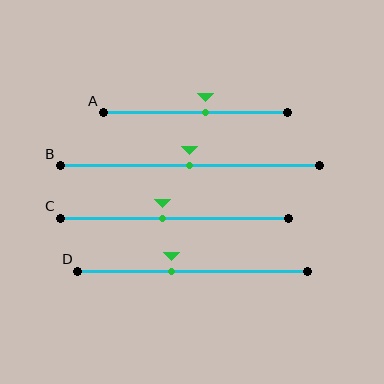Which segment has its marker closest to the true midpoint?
Segment B has its marker closest to the true midpoint.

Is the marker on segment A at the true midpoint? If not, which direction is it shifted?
No, the marker on segment A is shifted to the right by about 5% of the segment length.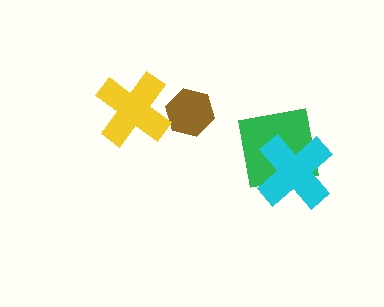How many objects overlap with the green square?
1 object overlaps with the green square.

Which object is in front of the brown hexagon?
The yellow cross is in front of the brown hexagon.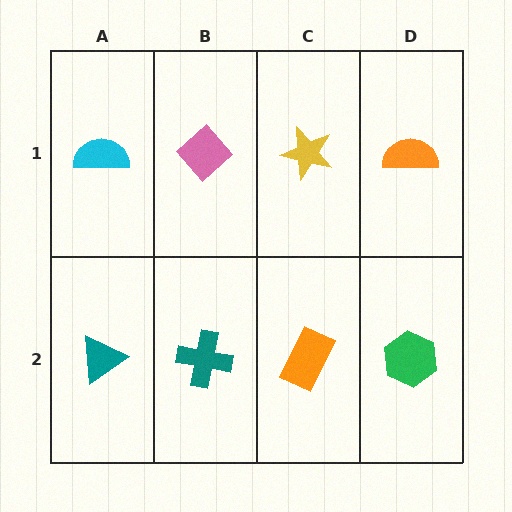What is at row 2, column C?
An orange rectangle.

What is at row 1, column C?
A yellow star.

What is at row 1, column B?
A pink diamond.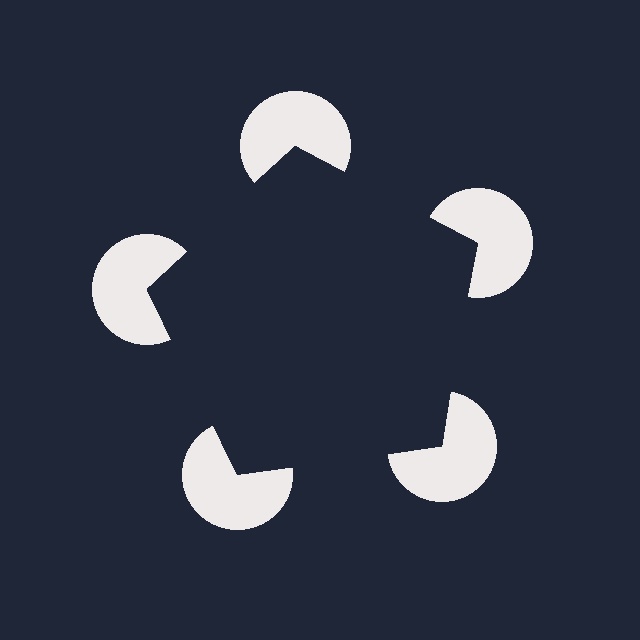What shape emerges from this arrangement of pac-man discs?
An illusory pentagon — its edges are inferred from the aligned wedge cuts in the pac-man discs, not physically drawn.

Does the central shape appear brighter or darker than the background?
It typically appears slightly darker than the background, even though no actual brightness change is drawn.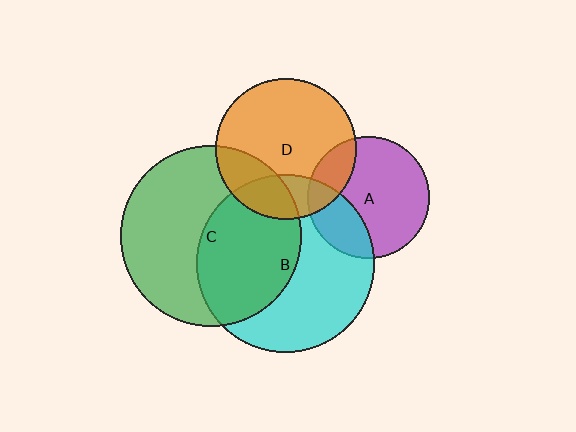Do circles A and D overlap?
Yes.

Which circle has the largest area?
Circle C (green).